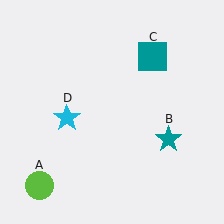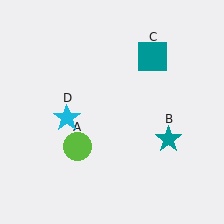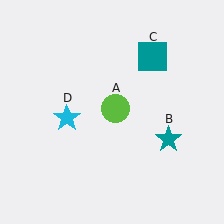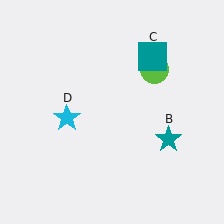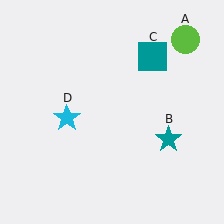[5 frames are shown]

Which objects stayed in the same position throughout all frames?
Teal star (object B) and teal square (object C) and cyan star (object D) remained stationary.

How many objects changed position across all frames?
1 object changed position: lime circle (object A).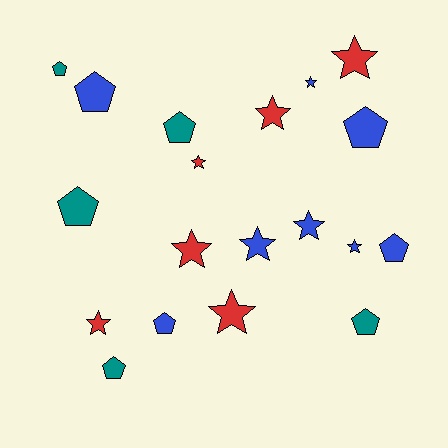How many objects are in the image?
There are 19 objects.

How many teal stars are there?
There are no teal stars.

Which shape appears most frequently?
Star, with 10 objects.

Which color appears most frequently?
Blue, with 8 objects.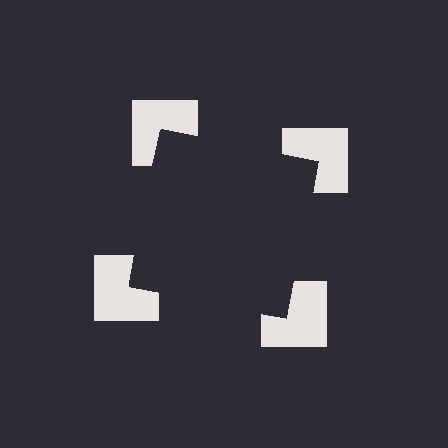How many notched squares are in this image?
There are 4 — one at each vertex of the illusory square.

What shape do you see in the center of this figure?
An illusory square — its edges are inferred from the aligned wedge cuts in the notched squares, not physically drawn.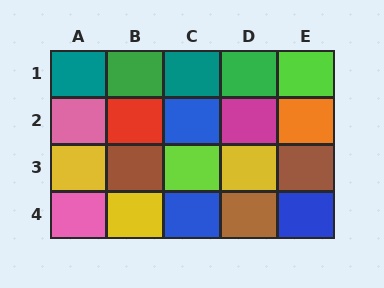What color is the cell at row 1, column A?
Teal.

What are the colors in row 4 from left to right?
Pink, yellow, blue, brown, blue.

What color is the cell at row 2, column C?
Blue.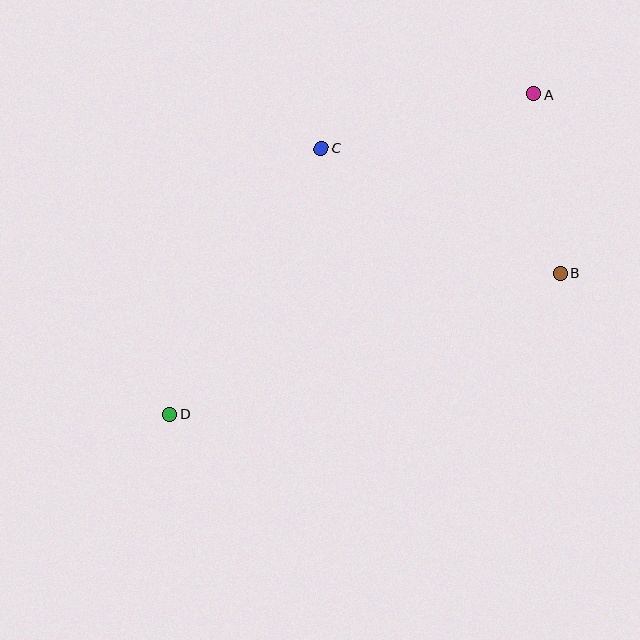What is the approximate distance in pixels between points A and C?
The distance between A and C is approximately 219 pixels.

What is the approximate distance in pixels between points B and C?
The distance between B and C is approximately 270 pixels.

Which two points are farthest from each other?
Points A and D are farthest from each other.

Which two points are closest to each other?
Points A and B are closest to each other.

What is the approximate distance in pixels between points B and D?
The distance between B and D is approximately 416 pixels.